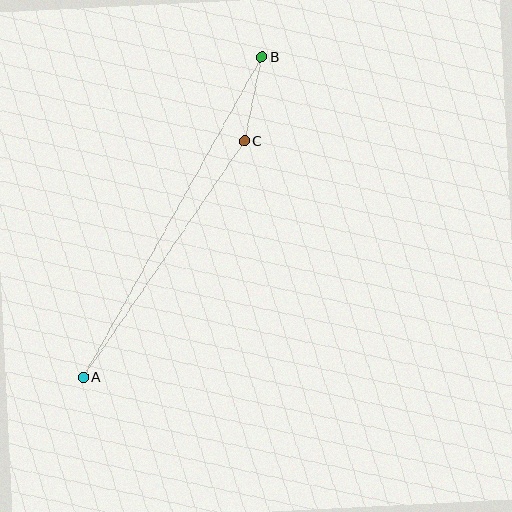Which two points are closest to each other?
Points B and C are closest to each other.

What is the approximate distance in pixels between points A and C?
The distance between A and C is approximately 286 pixels.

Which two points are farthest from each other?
Points A and B are farthest from each other.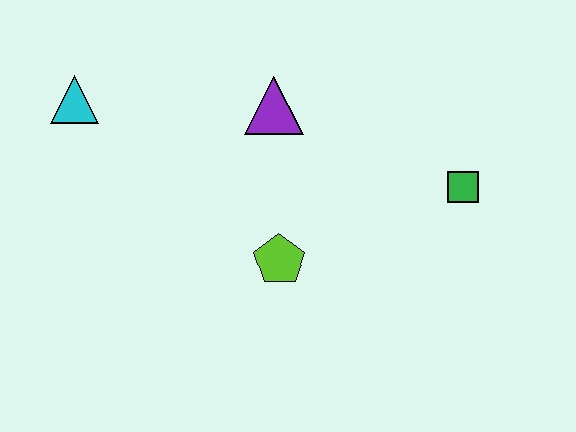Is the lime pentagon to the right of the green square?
No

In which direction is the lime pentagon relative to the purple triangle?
The lime pentagon is below the purple triangle.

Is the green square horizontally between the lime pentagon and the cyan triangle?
No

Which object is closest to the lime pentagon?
The purple triangle is closest to the lime pentagon.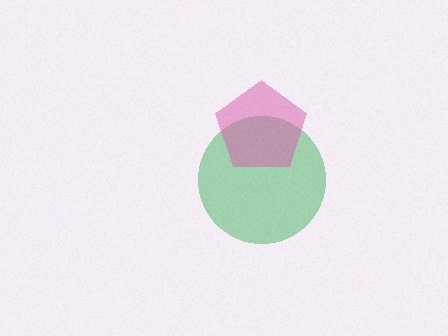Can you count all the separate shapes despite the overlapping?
Yes, there are 2 separate shapes.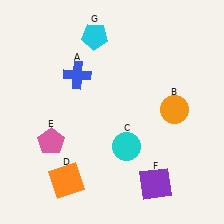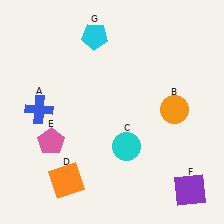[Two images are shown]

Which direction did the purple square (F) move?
The purple square (F) moved right.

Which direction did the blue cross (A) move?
The blue cross (A) moved left.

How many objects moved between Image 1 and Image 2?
2 objects moved between the two images.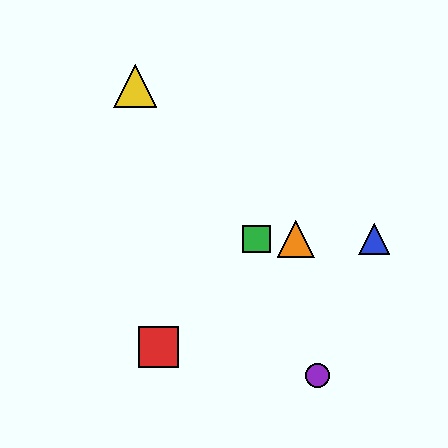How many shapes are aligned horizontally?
3 shapes (the blue triangle, the green square, the orange triangle) are aligned horizontally.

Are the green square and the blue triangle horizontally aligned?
Yes, both are at y≈239.